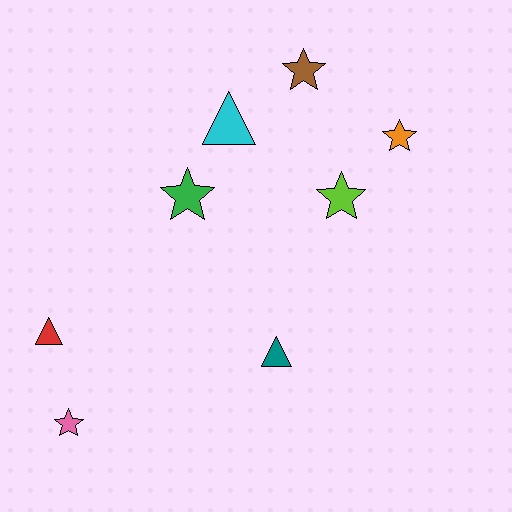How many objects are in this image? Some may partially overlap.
There are 8 objects.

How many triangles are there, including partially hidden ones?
There are 3 triangles.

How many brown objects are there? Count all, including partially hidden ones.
There is 1 brown object.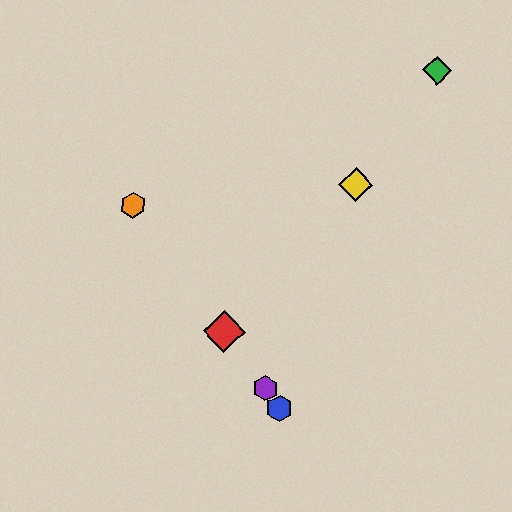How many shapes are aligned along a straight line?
4 shapes (the red diamond, the blue hexagon, the purple hexagon, the orange hexagon) are aligned along a straight line.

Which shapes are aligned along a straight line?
The red diamond, the blue hexagon, the purple hexagon, the orange hexagon are aligned along a straight line.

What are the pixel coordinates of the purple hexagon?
The purple hexagon is at (265, 388).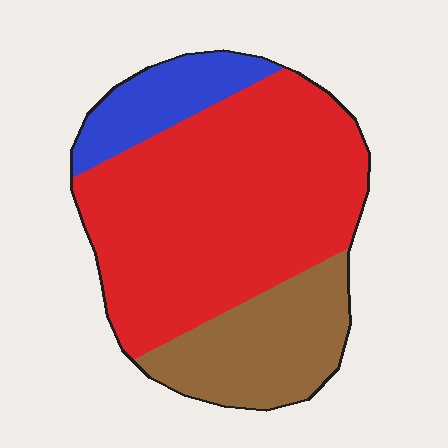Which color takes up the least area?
Blue, at roughly 15%.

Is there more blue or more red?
Red.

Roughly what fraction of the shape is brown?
Brown takes up less than a quarter of the shape.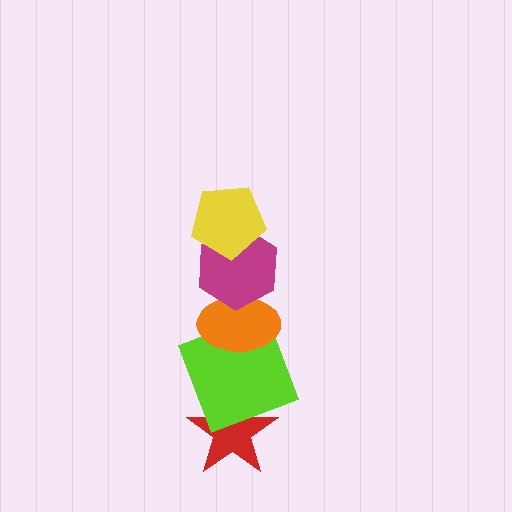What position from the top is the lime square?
The lime square is 4th from the top.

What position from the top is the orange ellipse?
The orange ellipse is 3rd from the top.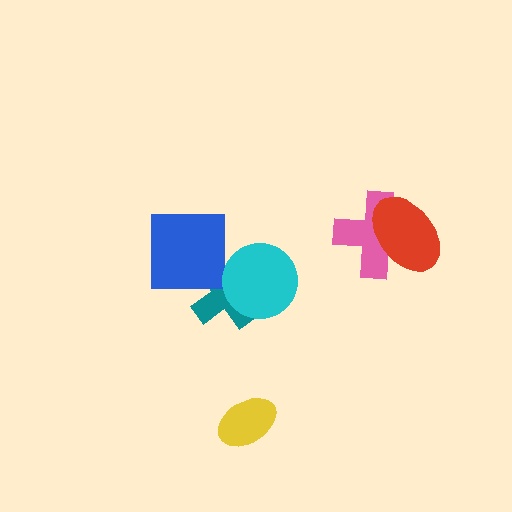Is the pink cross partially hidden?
Yes, it is partially covered by another shape.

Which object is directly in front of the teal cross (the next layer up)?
The blue square is directly in front of the teal cross.